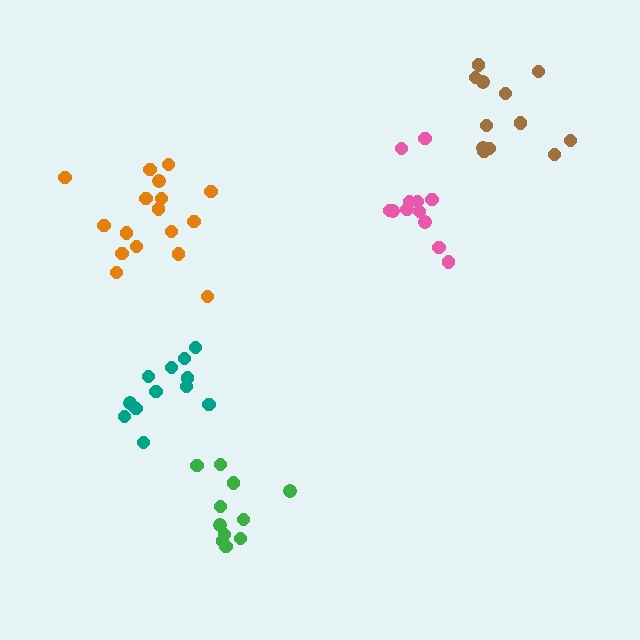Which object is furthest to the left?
The orange cluster is leftmost.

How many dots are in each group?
Group 1: 12 dots, Group 2: 12 dots, Group 3: 11 dots, Group 4: 17 dots, Group 5: 12 dots (64 total).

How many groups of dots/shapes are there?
There are 5 groups.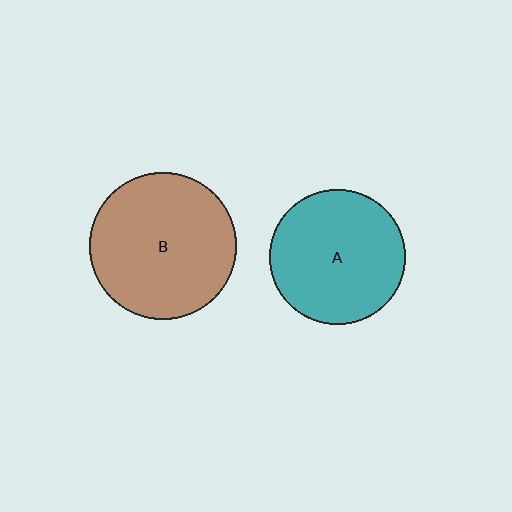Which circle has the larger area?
Circle B (brown).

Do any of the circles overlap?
No, none of the circles overlap.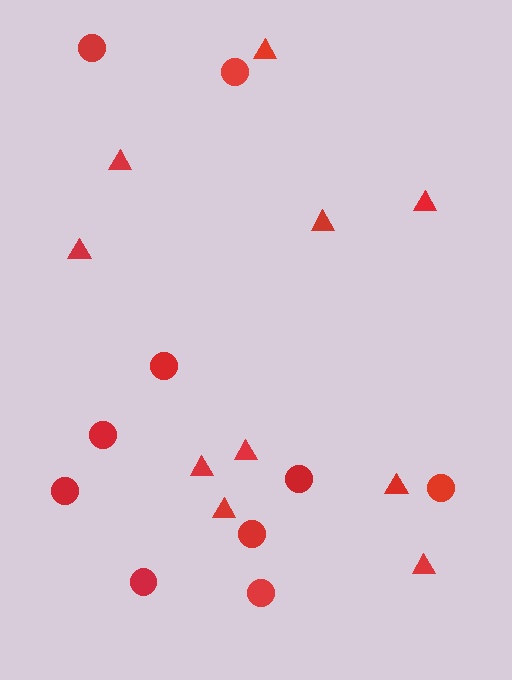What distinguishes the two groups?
There are 2 groups: one group of circles (10) and one group of triangles (10).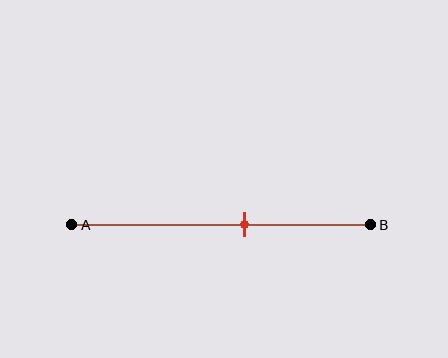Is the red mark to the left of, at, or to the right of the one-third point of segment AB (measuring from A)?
The red mark is to the right of the one-third point of segment AB.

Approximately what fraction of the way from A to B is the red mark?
The red mark is approximately 60% of the way from A to B.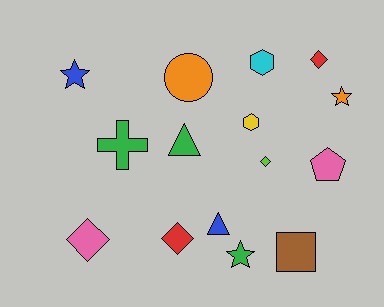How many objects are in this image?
There are 15 objects.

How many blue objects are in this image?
There are 2 blue objects.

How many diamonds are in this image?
There are 4 diamonds.